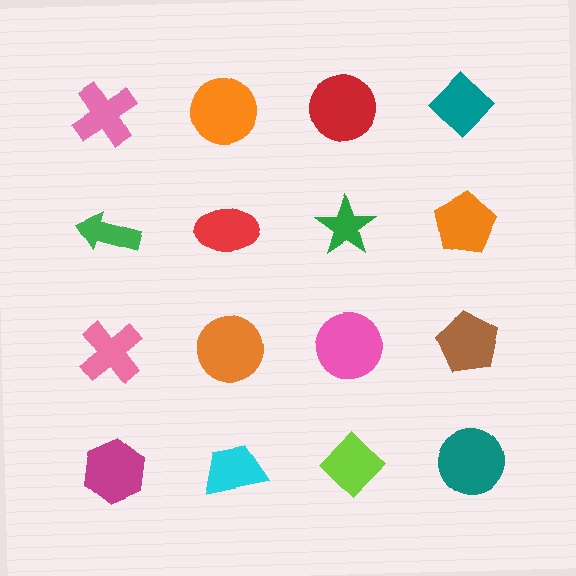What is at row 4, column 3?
A lime diamond.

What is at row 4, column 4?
A teal circle.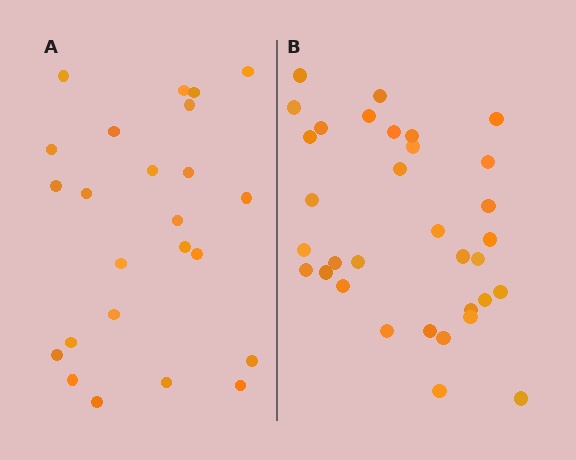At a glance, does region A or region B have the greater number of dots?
Region B (the right region) has more dots.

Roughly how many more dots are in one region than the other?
Region B has roughly 8 or so more dots than region A.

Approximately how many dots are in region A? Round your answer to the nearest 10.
About 20 dots. (The exact count is 24, which rounds to 20.)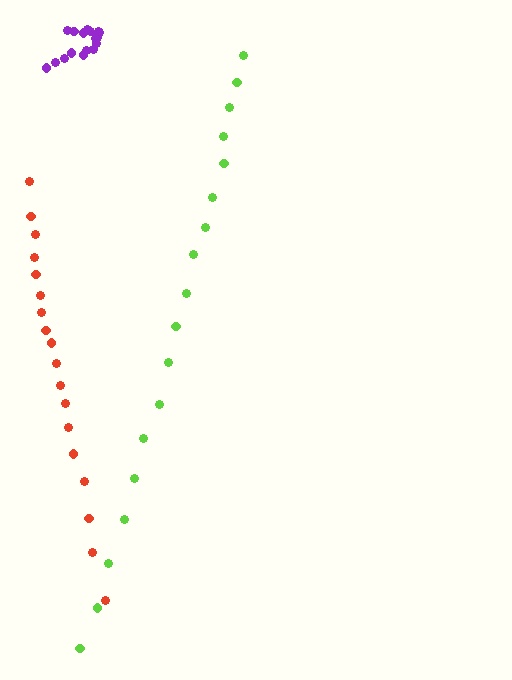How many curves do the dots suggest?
There are 3 distinct paths.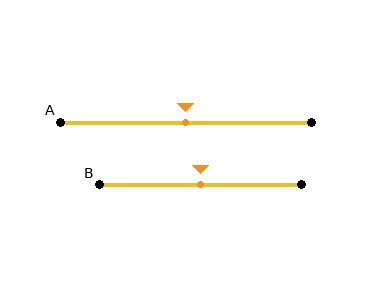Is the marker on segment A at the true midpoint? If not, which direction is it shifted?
Yes, the marker on segment A is at the true midpoint.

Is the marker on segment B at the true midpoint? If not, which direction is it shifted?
Yes, the marker on segment B is at the true midpoint.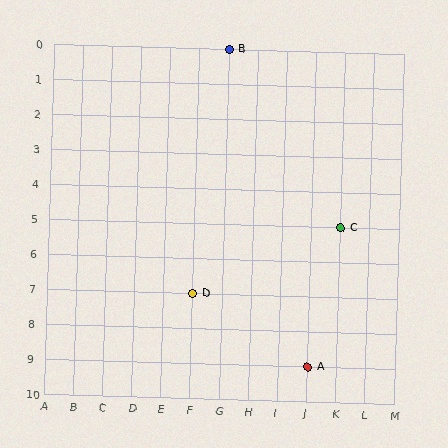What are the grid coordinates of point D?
Point D is at grid coordinates (F, 7).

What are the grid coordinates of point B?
Point B is at grid coordinates (G, 0).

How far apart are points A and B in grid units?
Points A and B are 3 columns and 9 rows apart (about 9.5 grid units diagonally).